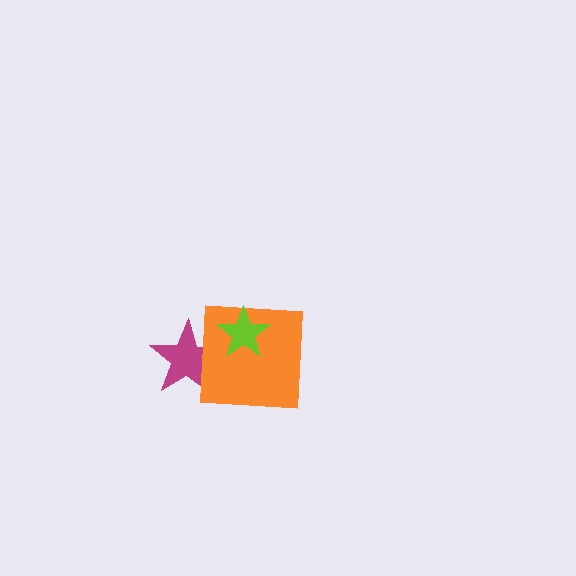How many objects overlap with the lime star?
1 object overlaps with the lime star.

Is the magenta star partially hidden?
Yes, it is partially covered by another shape.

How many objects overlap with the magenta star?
1 object overlaps with the magenta star.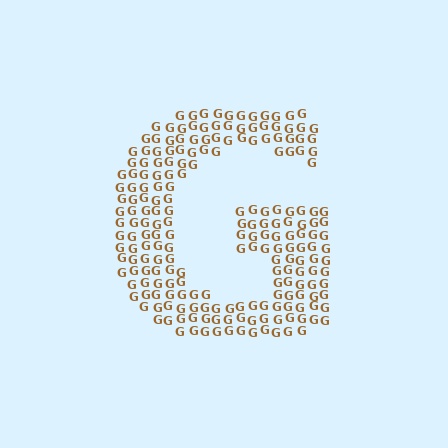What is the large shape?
The large shape is the letter G.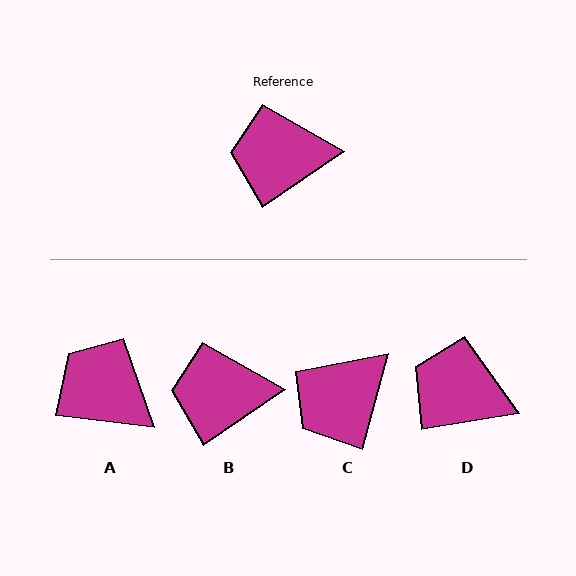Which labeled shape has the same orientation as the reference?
B.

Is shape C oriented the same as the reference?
No, it is off by about 41 degrees.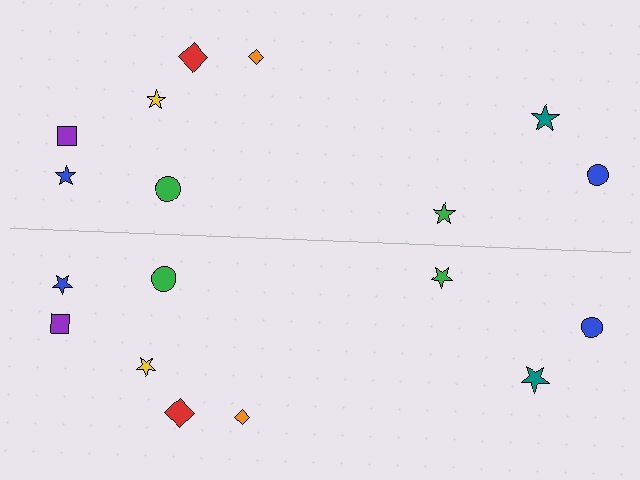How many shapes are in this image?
There are 18 shapes in this image.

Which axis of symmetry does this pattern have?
The pattern has a horizontal axis of symmetry running through the center of the image.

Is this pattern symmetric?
Yes, this pattern has bilateral (reflection) symmetry.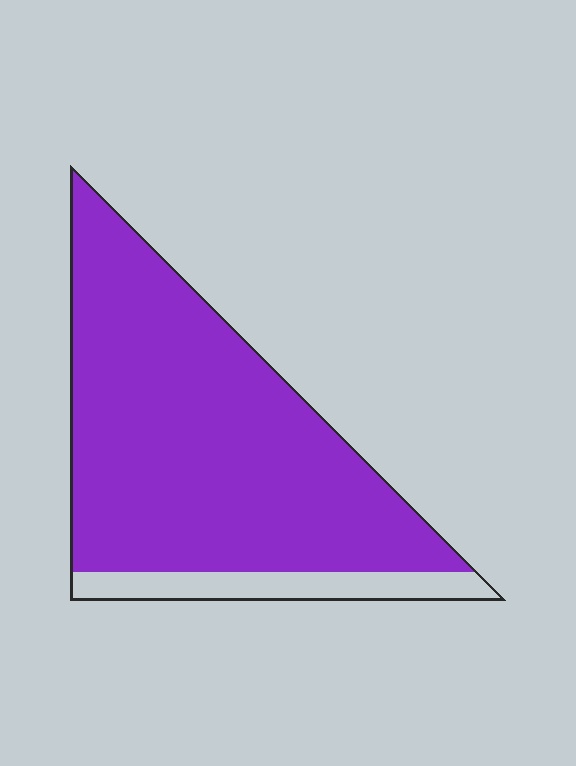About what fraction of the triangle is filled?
About seven eighths (7/8).